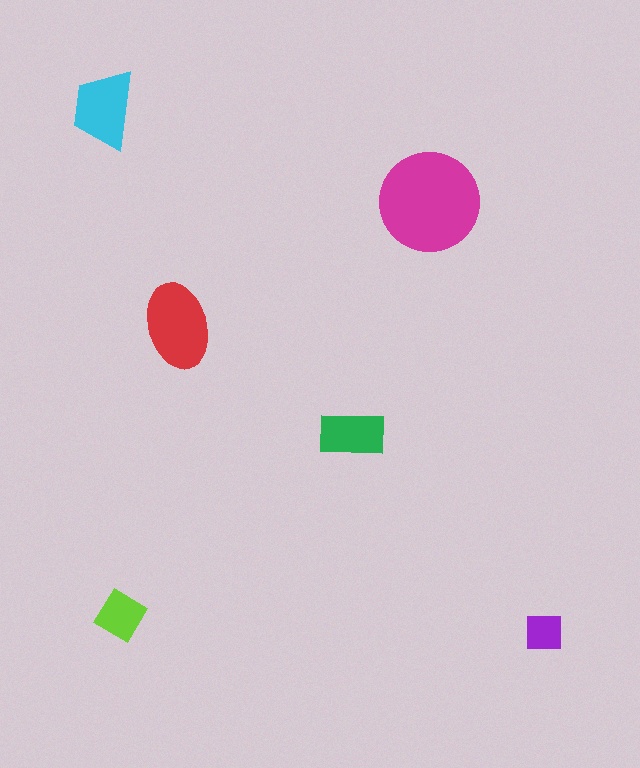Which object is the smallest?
The purple square.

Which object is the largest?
The magenta circle.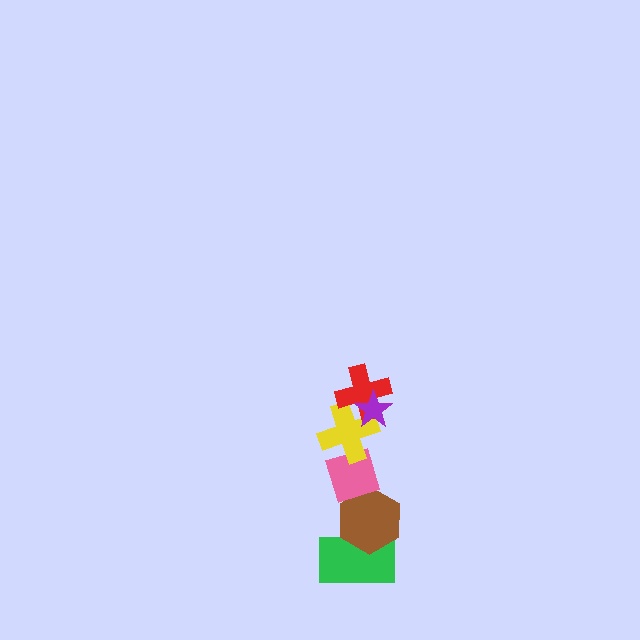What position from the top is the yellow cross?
The yellow cross is 3rd from the top.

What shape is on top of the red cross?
The purple star is on top of the red cross.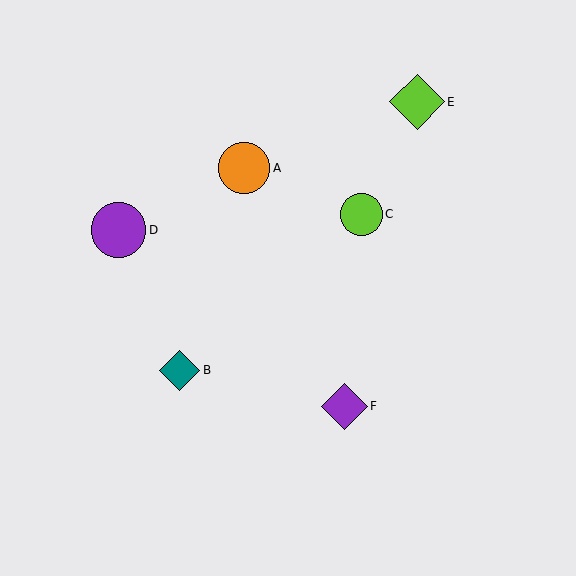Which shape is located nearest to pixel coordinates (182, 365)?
The teal diamond (labeled B) at (180, 370) is nearest to that location.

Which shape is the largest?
The purple circle (labeled D) is the largest.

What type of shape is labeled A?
Shape A is an orange circle.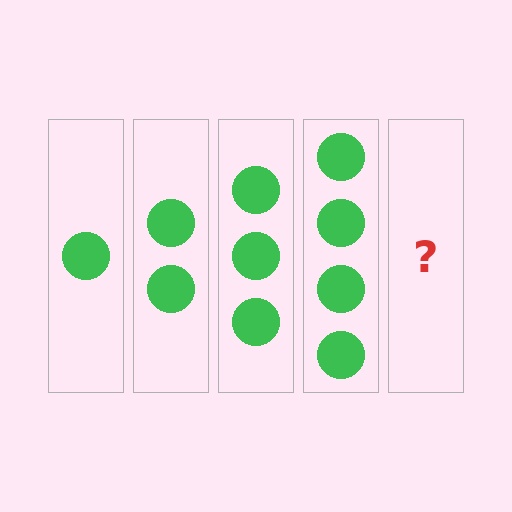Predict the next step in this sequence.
The next step is 5 circles.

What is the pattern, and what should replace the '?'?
The pattern is that each step adds one more circle. The '?' should be 5 circles.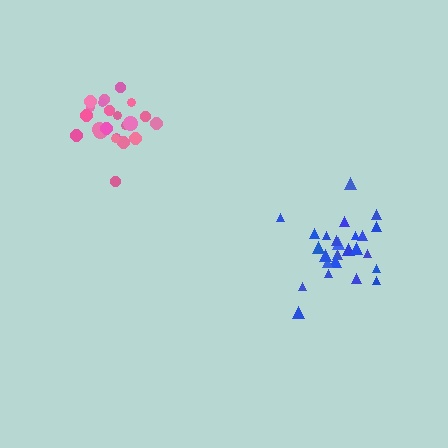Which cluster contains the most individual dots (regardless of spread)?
Blue (25).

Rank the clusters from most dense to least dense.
pink, blue.